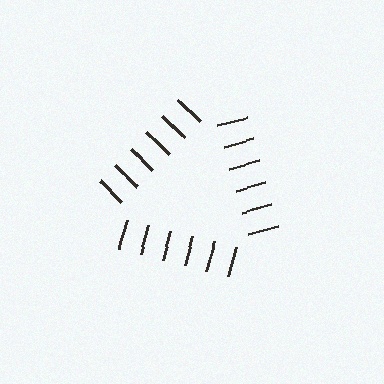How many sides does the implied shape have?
3 sides — the line-ends trace a triangle.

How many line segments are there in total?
18 — 6 along each of the 3 edges.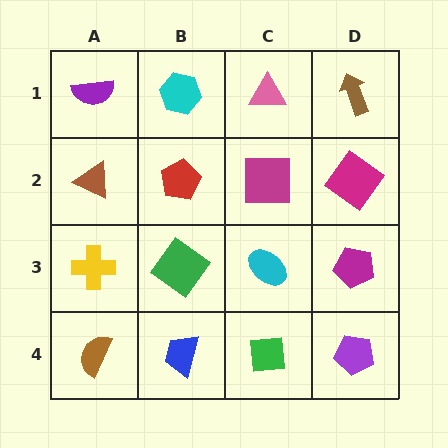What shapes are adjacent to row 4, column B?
A green diamond (row 3, column B), a brown semicircle (row 4, column A), a green square (row 4, column C).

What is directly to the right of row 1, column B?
A pink triangle.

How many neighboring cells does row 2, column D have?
3.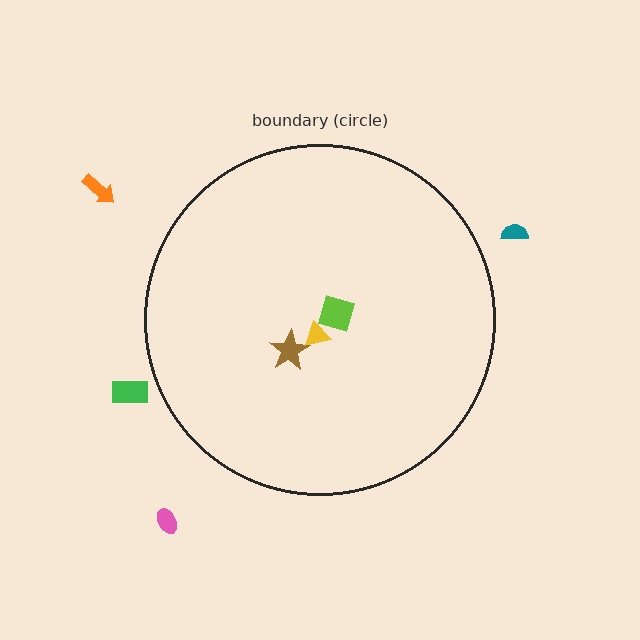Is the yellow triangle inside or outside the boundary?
Inside.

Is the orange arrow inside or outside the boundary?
Outside.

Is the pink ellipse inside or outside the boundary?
Outside.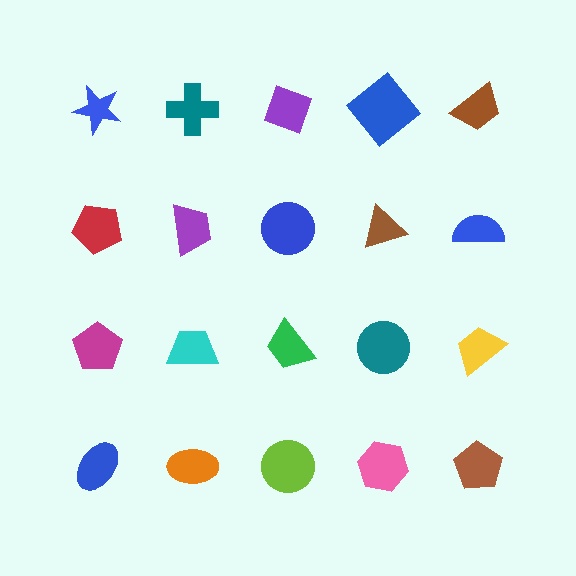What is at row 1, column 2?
A teal cross.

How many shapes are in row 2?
5 shapes.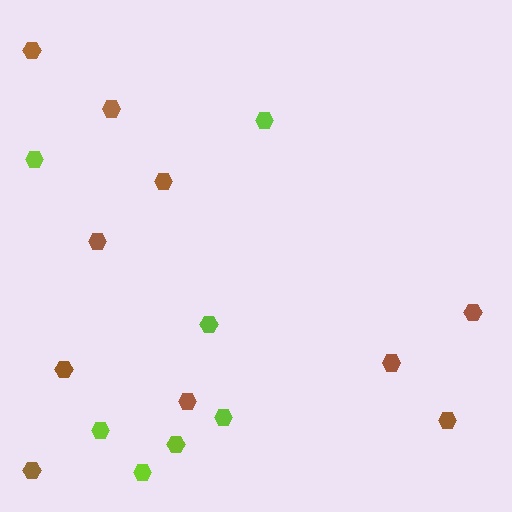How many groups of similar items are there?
There are 2 groups: one group of lime hexagons (7) and one group of brown hexagons (10).